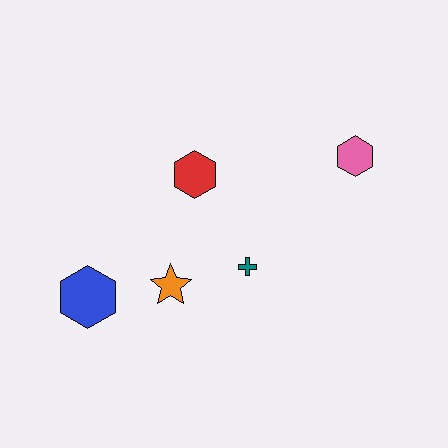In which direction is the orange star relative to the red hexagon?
The orange star is below the red hexagon.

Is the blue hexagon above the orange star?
No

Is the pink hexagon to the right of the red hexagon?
Yes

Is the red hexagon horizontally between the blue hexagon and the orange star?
No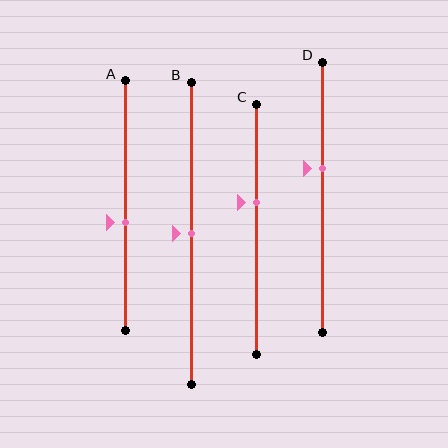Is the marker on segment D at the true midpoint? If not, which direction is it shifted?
No, the marker on segment D is shifted upward by about 11% of the segment length.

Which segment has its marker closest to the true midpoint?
Segment B has its marker closest to the true midpoint.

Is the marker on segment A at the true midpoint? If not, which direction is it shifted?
No, the marker on segment A is shifted downward by about 7% of the segment length.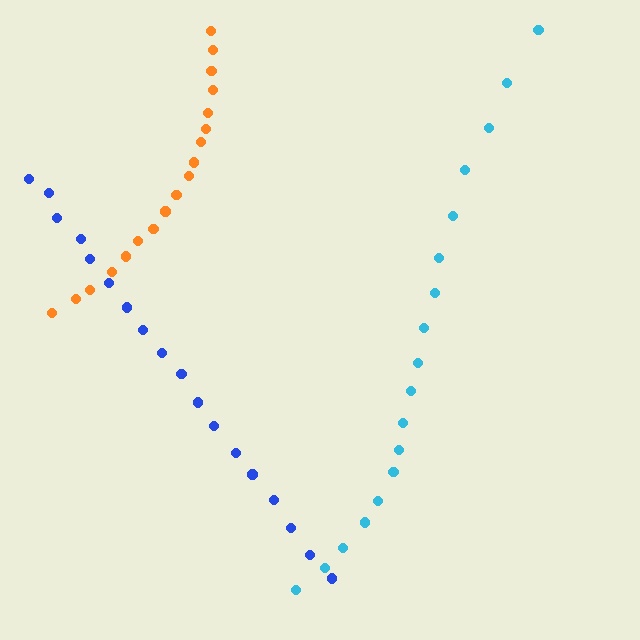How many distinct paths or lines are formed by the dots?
There are 3 distinct paths.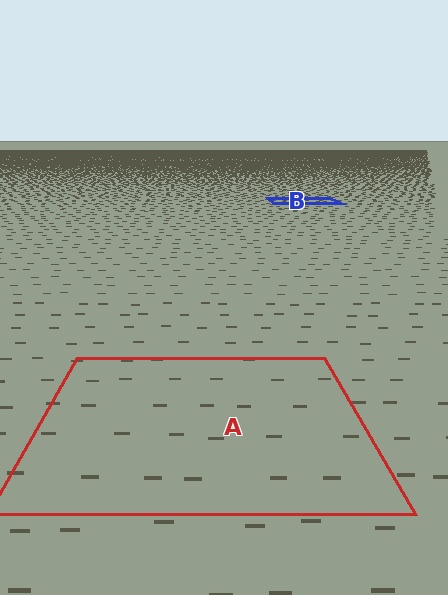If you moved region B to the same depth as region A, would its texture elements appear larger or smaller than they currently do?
They would appear larger. At a closer depth, the same texture elements are projected at a bigger on-screen size.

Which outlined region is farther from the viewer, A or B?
Region B is farther from the viewer — the texture elements inside it appear smaller and more densely packed.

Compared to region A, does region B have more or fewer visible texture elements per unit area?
Region B has more texture elements per unit area — they are packed more densely because it is farther away.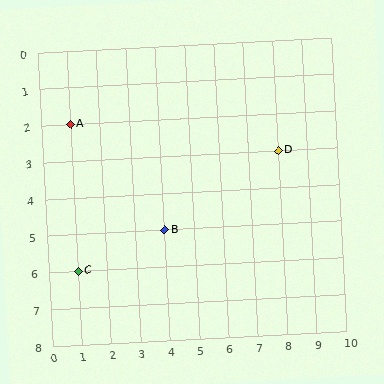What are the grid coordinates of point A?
Point A is at grid coordinates (1, 2).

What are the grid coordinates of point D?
Point D is at grid coordinates (8, 3).